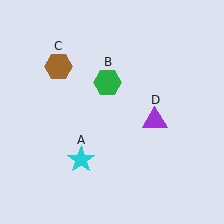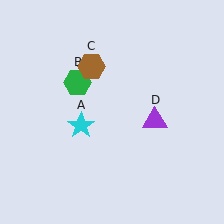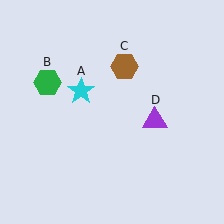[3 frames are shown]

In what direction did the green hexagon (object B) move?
The green hexagon (object B) moved left.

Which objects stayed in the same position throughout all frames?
Purple triangle (object D) remained stationary.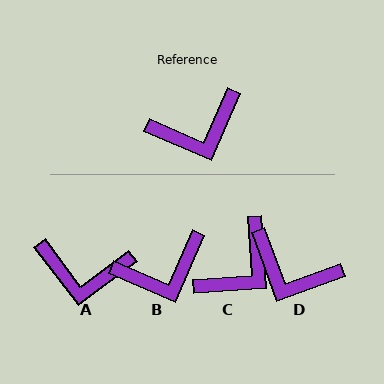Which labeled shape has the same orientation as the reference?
B.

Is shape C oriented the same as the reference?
No, it is off by about 27 degrees.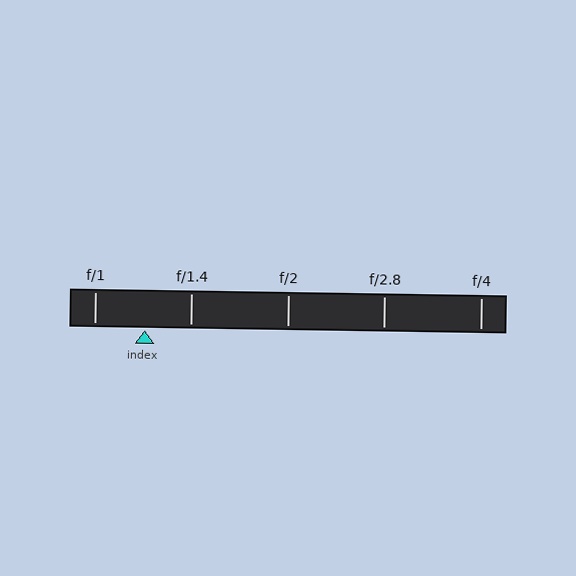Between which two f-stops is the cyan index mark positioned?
The index mark is between f/1 and f/1.4.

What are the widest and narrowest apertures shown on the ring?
The widest aperture shown is f/1 and the narrowest is f/4.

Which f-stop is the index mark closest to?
The index mark is closest to f/1.4.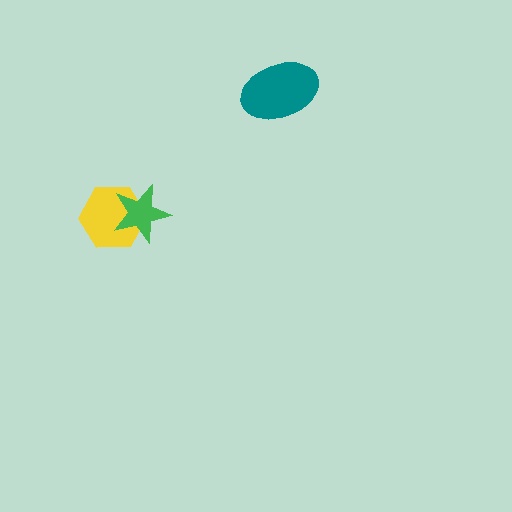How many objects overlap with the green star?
1 object overlaps with the green star.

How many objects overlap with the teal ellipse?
0 objects overlap with the teal ellipse.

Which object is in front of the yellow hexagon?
The green star is in front of the yellow hexagon.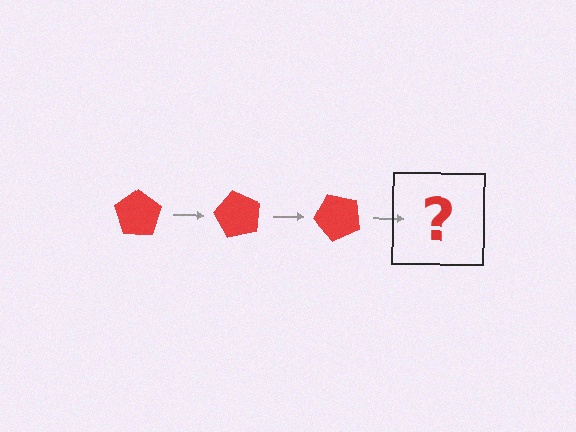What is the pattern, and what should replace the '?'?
The pattern is that the pentagon rotates 60 degrees each step. The '?' should be a red pentagon rotated 180 degrees.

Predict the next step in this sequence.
The next step is a red pentagon rotated 180 degrees.